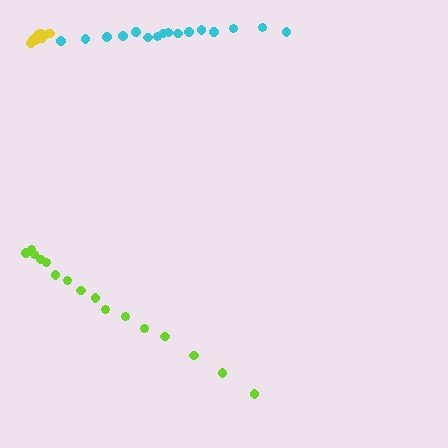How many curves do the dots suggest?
There are 3 distinct paths.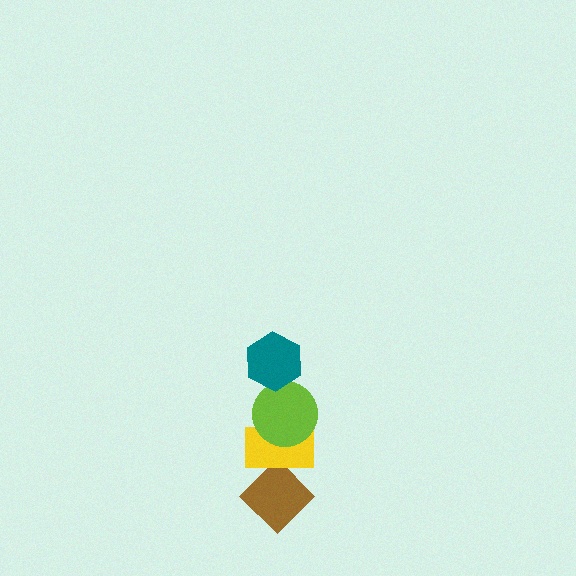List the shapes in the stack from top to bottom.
From top to bottom: the teal hexagon, the lime circle, the yellow rectangle, the brown diamond.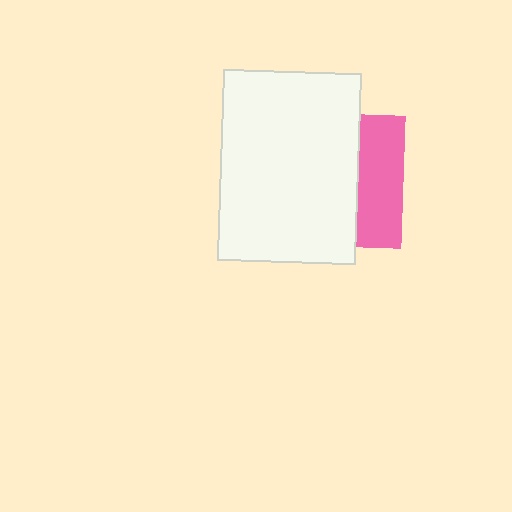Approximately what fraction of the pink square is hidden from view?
Roughly 66% of the pink square is hidden behind the white rectangle.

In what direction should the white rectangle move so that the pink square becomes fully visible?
The white rectangle should move left. That is the shortest direction to clear the overlap and leave the pink square fully visible.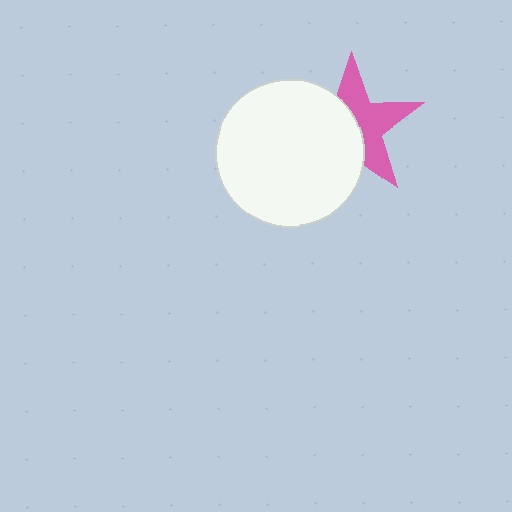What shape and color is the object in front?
The object in front is a white circle.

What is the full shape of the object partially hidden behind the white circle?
The partially hidden object is a pink star.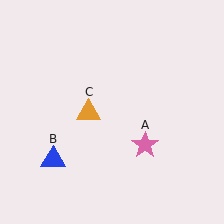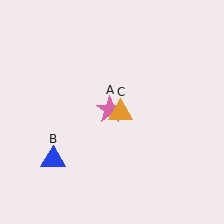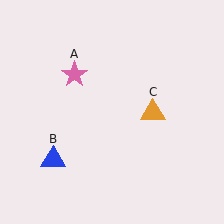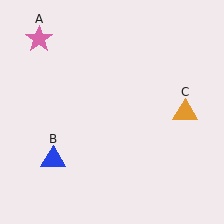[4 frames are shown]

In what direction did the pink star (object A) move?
The pink star (object A) moved up and to the left.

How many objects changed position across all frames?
2 objects changed position: pink star (object A), orange triangle (object C).